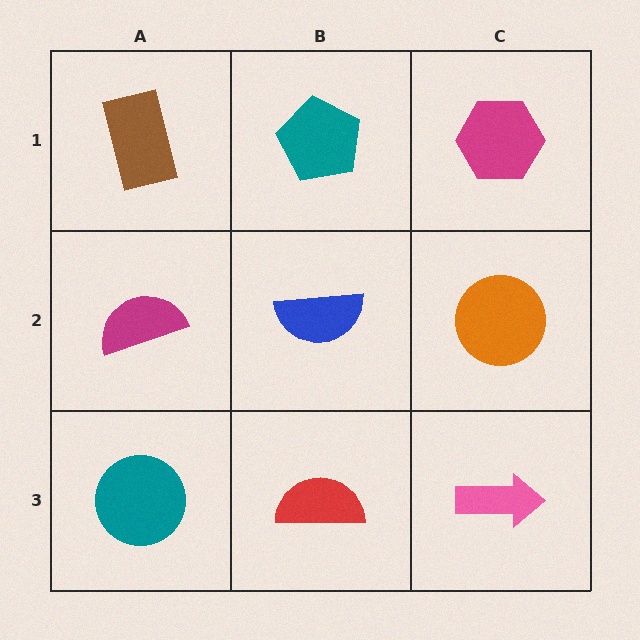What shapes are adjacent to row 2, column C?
A magenta hexagon (row 1, column C), a pink arrow (row 3, column C), a blue semicircle (row 2, column B).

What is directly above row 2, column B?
A teal pentagon.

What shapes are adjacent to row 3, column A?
A magenta semicircle (row 2, column A), a red semicircle (row 3, column B).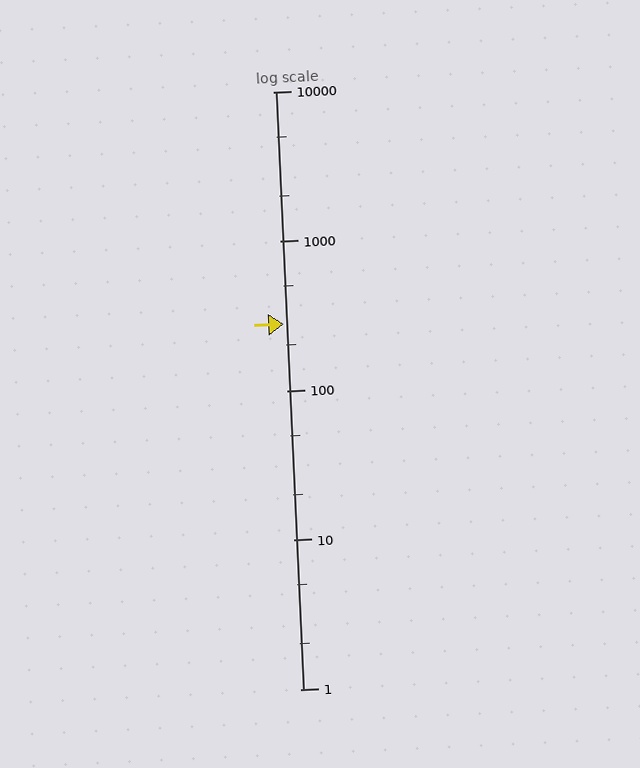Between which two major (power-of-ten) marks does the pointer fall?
The pointer is between 100 and 1000.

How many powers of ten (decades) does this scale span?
The scale spans 4 decades, from 1 to 10000.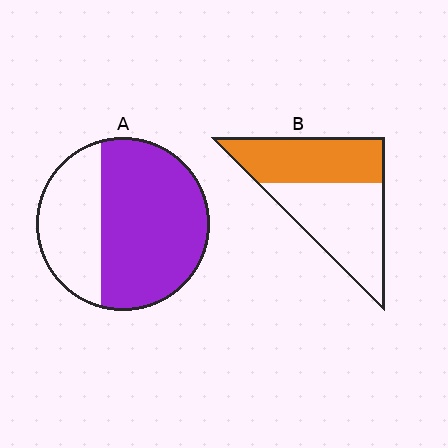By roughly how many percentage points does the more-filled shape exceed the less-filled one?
By roughly 20 percentage points (A over B).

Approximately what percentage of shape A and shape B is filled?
A is approximately 65% and B is approximately 45%.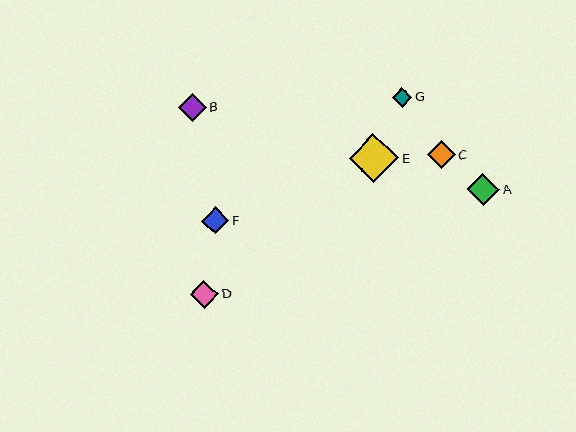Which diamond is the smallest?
Diamond G is the smallest with a size of approximately 19 pixels.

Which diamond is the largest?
Diamond E is the largest with a size of approximately 49 pixels.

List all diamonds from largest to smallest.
From largest to smallest: E, A, D, B, C, F, G.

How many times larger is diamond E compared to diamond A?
Diamond E is approximately 1.5 times the size of diamond A.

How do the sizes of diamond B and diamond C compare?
Diamond B and diamond C are approximately the same size.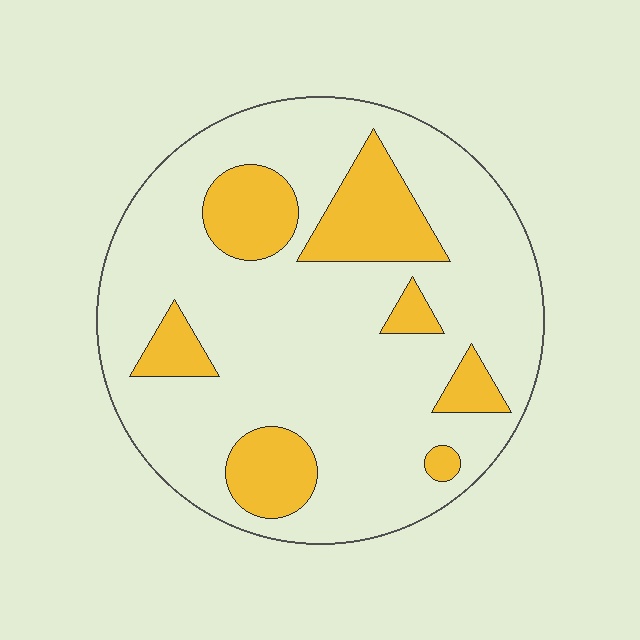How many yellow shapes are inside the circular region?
7.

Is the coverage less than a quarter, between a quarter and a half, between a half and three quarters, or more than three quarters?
Less than a quarter.